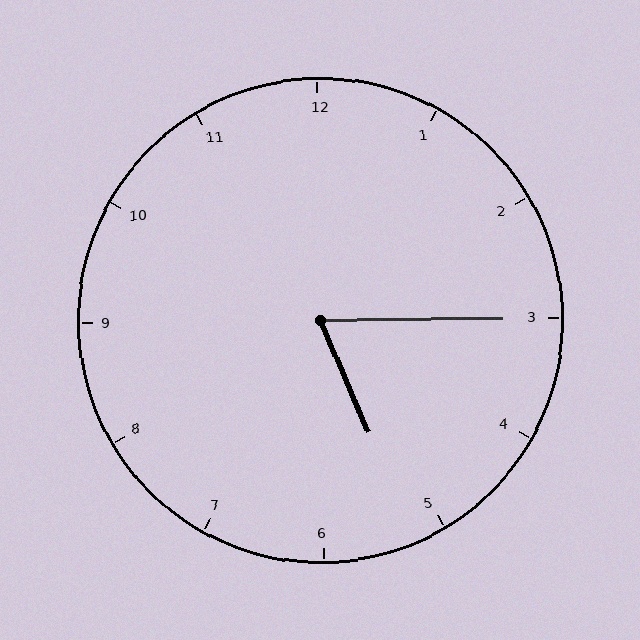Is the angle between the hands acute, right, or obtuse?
It is acute.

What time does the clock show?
5:15.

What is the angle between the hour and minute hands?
Approximately 68 degrees.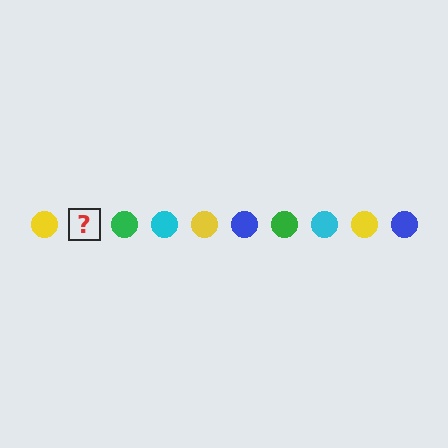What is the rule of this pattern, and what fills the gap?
The rule is that the pattern cycles through yellow, blue, green, cyan circles. The gap should be filled with a blue circle.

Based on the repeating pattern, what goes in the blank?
The blank should be a blue circle.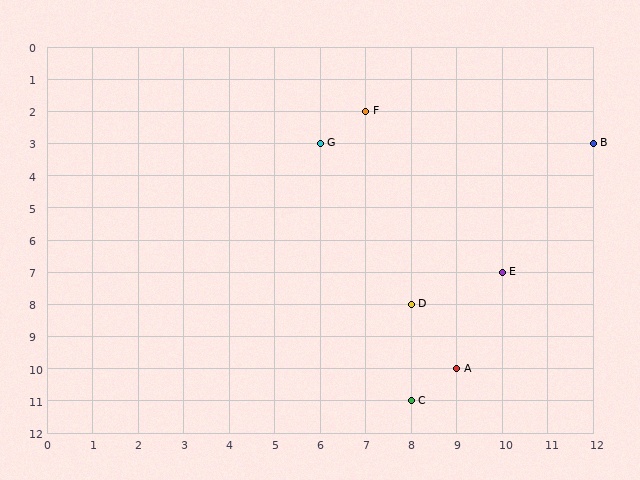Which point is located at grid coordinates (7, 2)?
Point F is at (7, 2).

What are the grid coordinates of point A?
Point A is at grid coordinates (9, 10).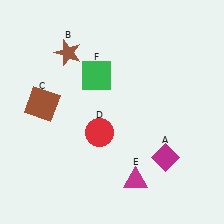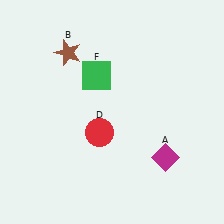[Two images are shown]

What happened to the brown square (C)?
The brown square (C) was removed in Image 2. It was in the top-left area of Image 1.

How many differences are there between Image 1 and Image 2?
There are 2 differences between the two images.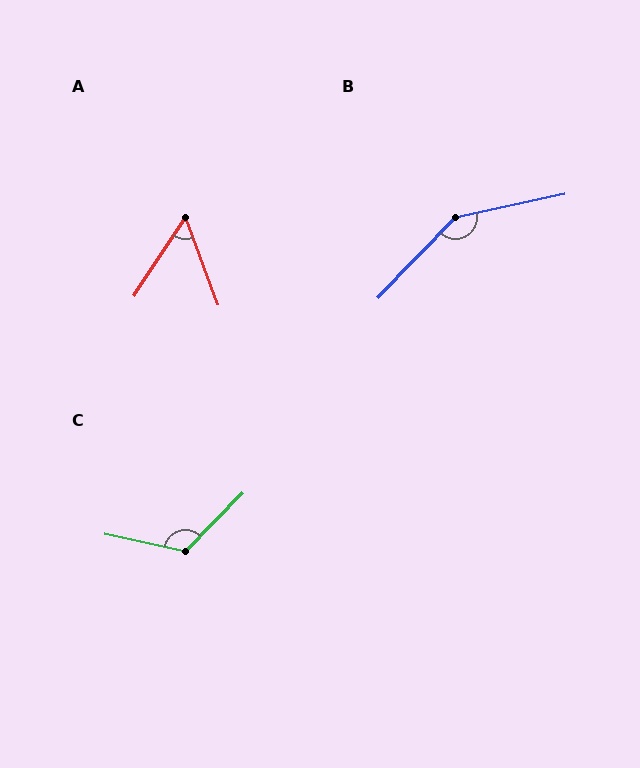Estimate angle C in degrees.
Approximately 122 degrees.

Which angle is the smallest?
A, at approximately 53 degrees.